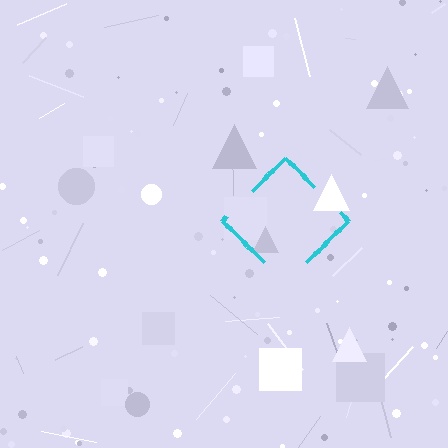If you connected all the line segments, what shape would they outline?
They would outline a diamond.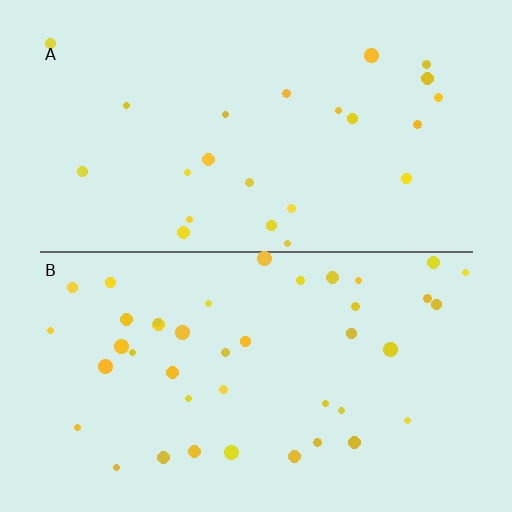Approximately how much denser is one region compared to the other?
Approximately 1.7× — region B over region A.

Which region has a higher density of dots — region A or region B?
B (the bottom).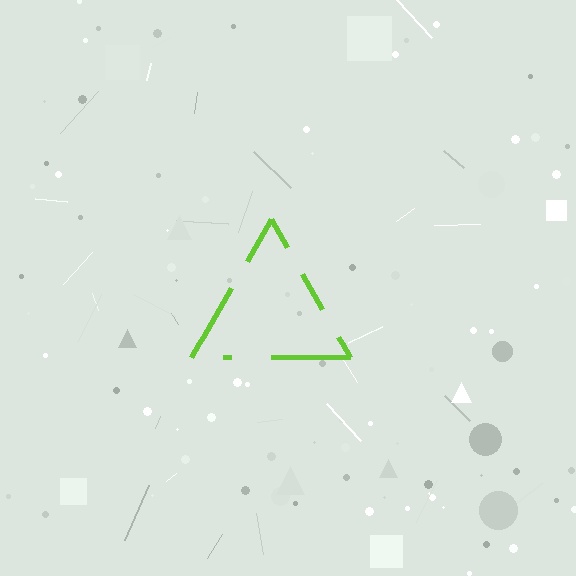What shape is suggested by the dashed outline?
The dashed outline suggests a triangle.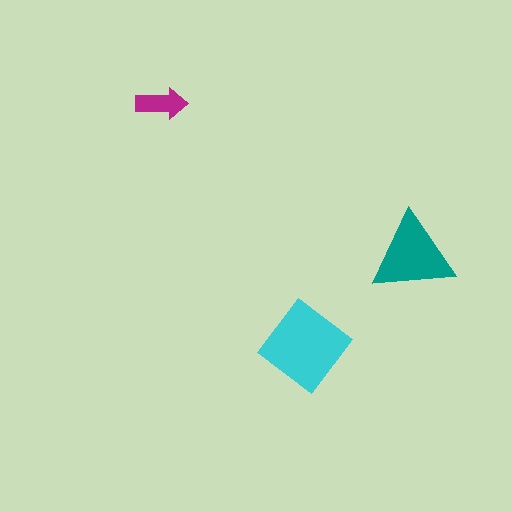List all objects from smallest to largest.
The magenta arrow, the teal triangle, the cyan diamond.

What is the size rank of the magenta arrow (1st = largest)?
3rd.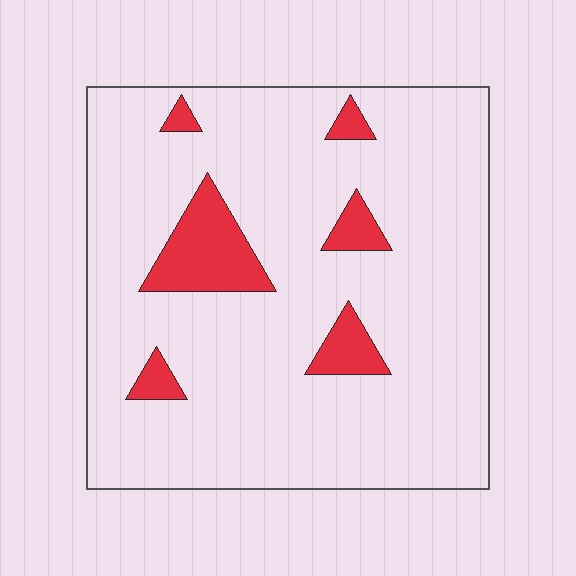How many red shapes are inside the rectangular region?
6.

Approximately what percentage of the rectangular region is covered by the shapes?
Approximately 10%.